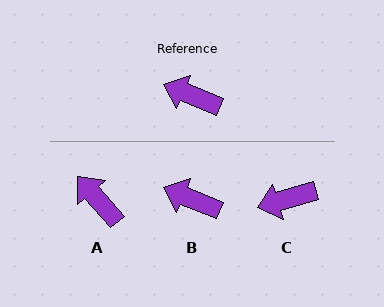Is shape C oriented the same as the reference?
No, it is off by about 39 degrees.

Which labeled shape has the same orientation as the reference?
B.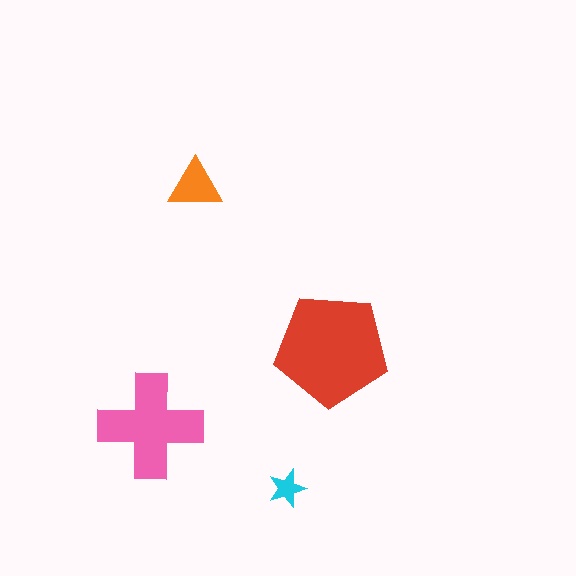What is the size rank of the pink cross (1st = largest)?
2nd.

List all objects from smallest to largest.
The cyan star, the orange triangle, the pink cross, the red pentagon.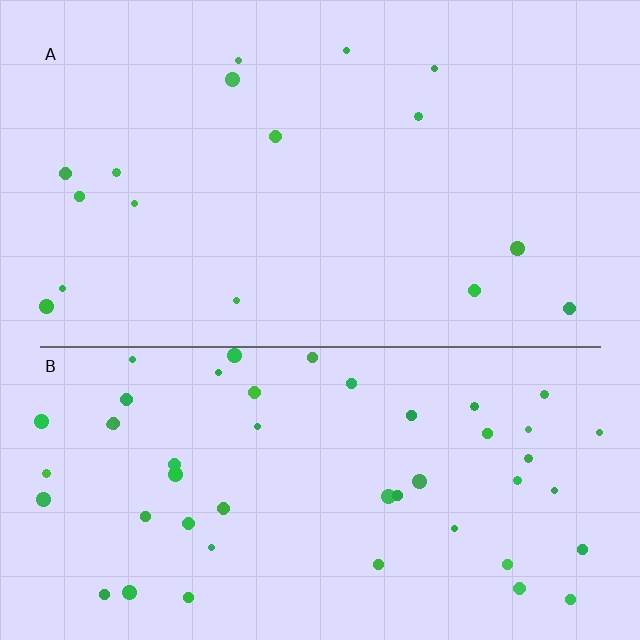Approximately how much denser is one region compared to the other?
Approximately 3.0× — region B over region A.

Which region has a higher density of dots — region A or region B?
B (the bottom).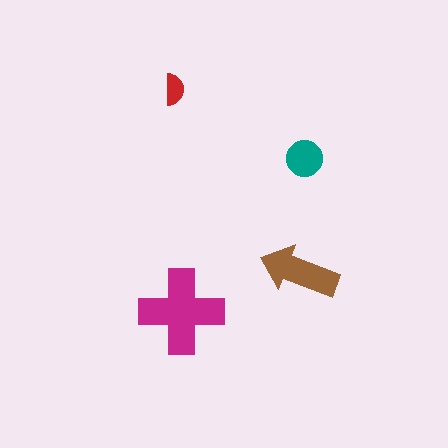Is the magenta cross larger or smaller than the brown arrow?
Larger.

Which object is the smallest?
The red semicircle.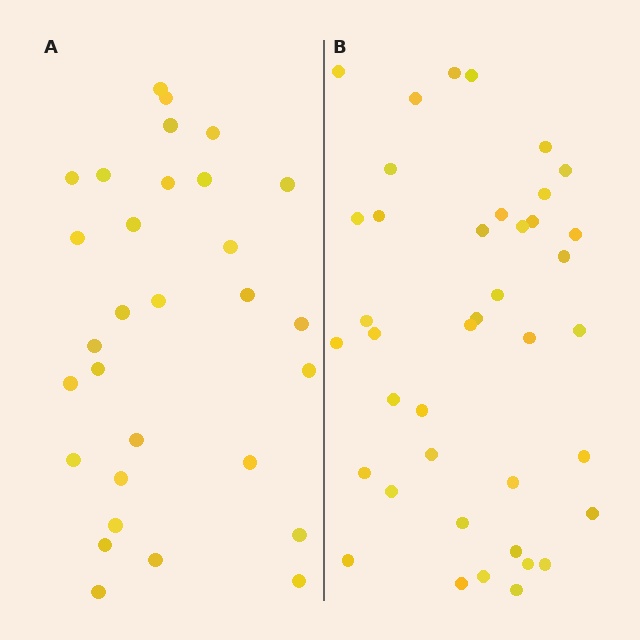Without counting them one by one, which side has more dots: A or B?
Region B (the right region) has more dots.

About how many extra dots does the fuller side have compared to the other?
Region B has roughly 10 or so more dots than region A.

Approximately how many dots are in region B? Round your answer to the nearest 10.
About 40 dots.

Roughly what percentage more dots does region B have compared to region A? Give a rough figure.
About 35% more.